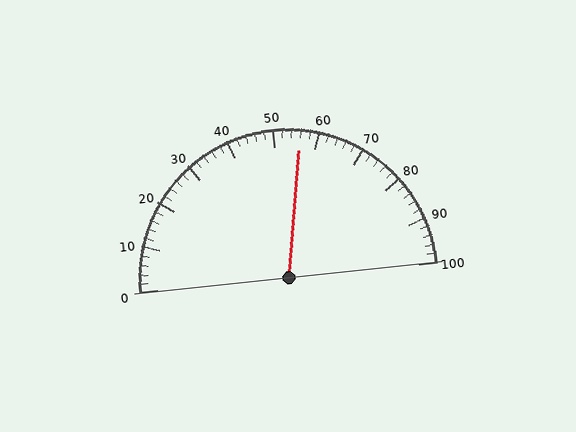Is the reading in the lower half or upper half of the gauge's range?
The reading is in the upper half of the range (0 to 100).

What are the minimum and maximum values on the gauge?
The gauge ranges from 0 to 100.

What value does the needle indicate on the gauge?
The needle indicates approximately 56.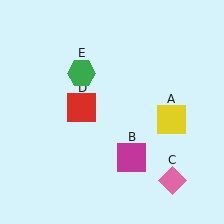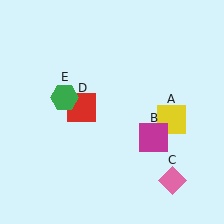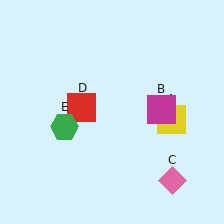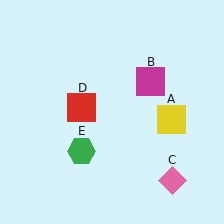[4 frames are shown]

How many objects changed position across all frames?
2 objects changed position: magenta square (object B), green hexagon (object E).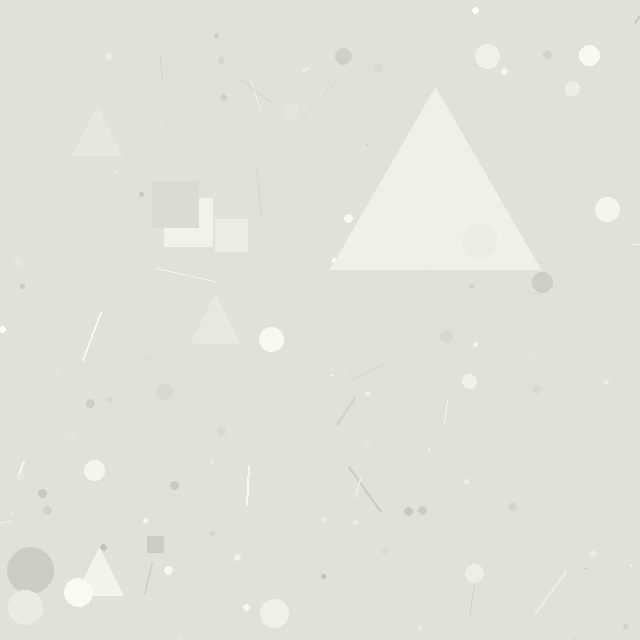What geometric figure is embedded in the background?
A triangle is embedded in the background.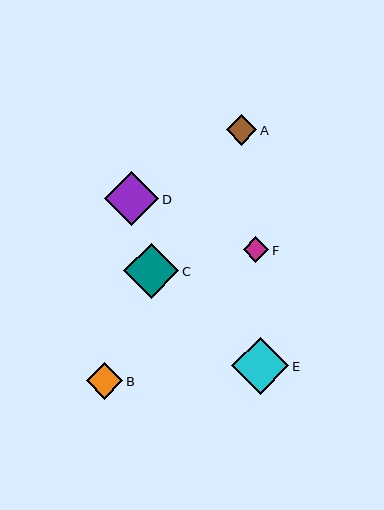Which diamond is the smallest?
Diamond F is the smallest with a size of approximately 26 pixels.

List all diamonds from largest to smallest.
From largest to smallest: E, C, D, B, A, F.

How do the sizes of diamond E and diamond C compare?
Diamond E and diamond C are approximately the same size.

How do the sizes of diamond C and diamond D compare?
Diamond C and diamond D are approximately the same size.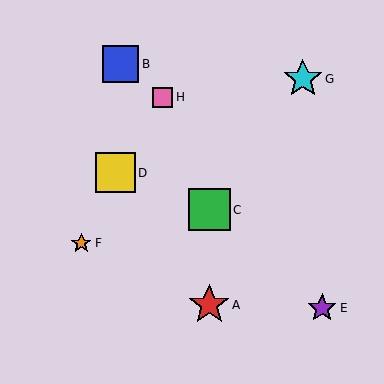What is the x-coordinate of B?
Object B is at x≈121.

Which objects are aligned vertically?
Objects A, C are aligned vertically.